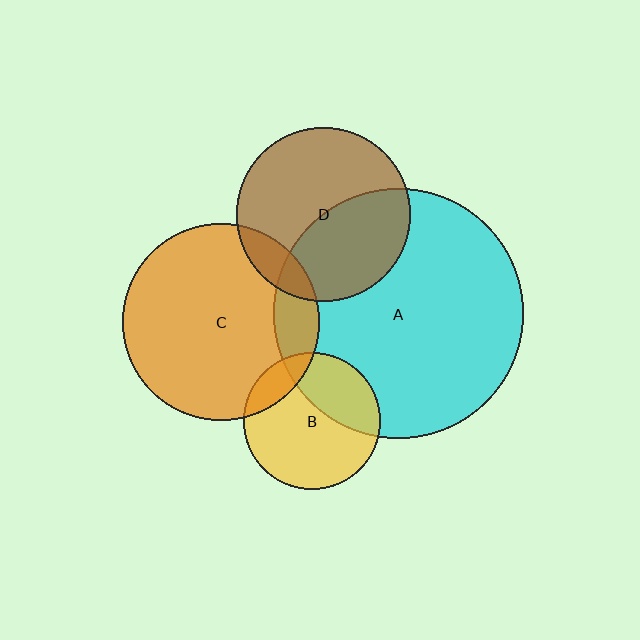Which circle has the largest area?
Circle A (cyan).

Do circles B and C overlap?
Yes.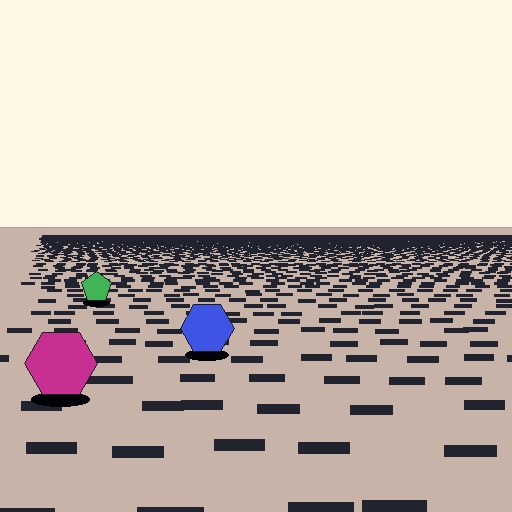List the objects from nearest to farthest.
From nearest to farthest: the magenta hexagon, the blue hexagon, the green pentagon.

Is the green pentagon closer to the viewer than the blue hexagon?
No. The blue hexagon is closer — you can tell from the texture gradient: the ground texture is coarser near it.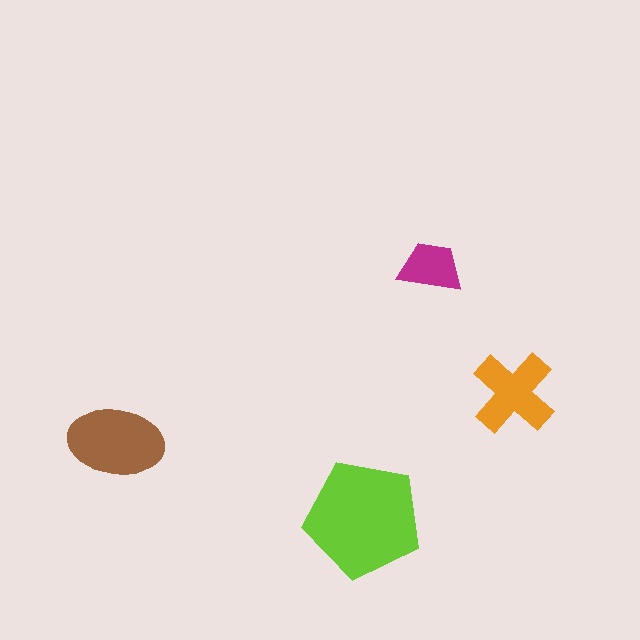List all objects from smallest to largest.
The magenta trapezoid, the orange cross, the brown ellipse, the lime pentagon.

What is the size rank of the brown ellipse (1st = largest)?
2nd.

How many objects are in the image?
There are 4 objects in the image.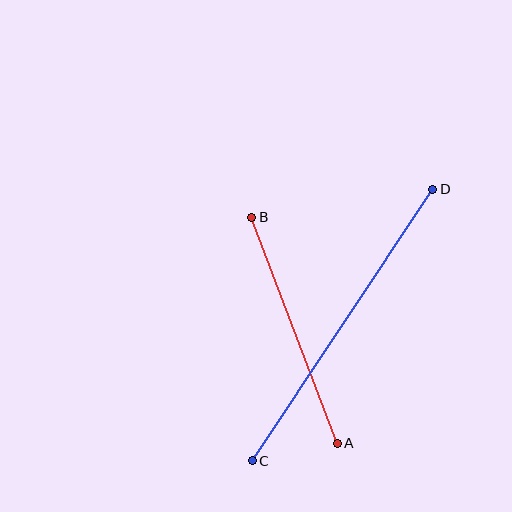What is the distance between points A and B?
The distance is approximately 242 pixels.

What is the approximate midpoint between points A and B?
The midpoint is at approximately (295, 330) pixels.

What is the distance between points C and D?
The distance is approximately 326 pixels.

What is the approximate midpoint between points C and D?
The midpoint is at approximately (342, 325) pixels.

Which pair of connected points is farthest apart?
Points C and D are farthest apart.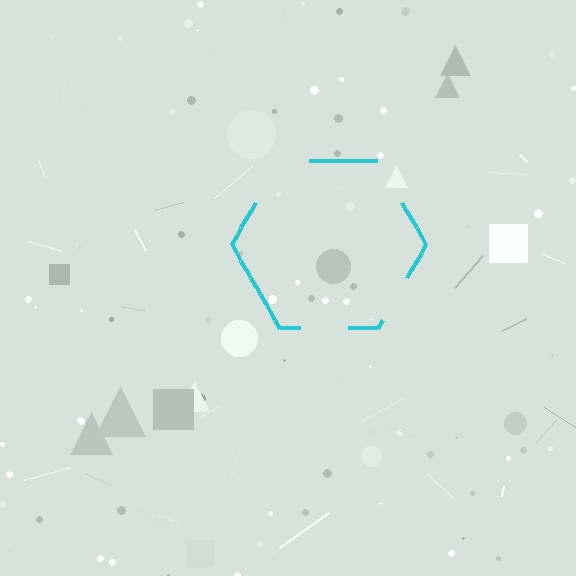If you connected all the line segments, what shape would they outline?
They would outline a hexagon.